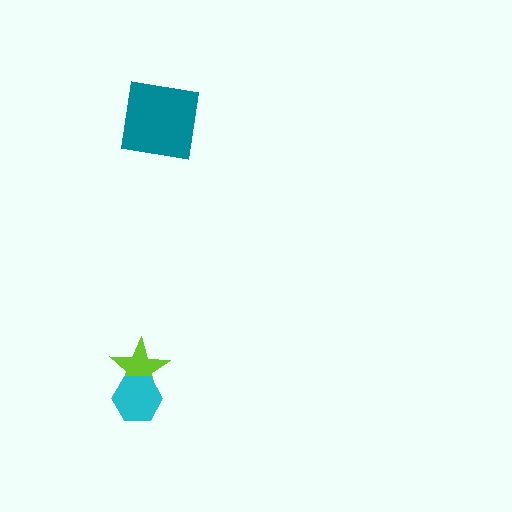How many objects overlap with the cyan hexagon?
1 object overlaps with the cyan hexagon.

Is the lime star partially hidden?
Yes, it is partially covered by another shape.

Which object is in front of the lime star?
The cyan hexagon is in front of the lime star.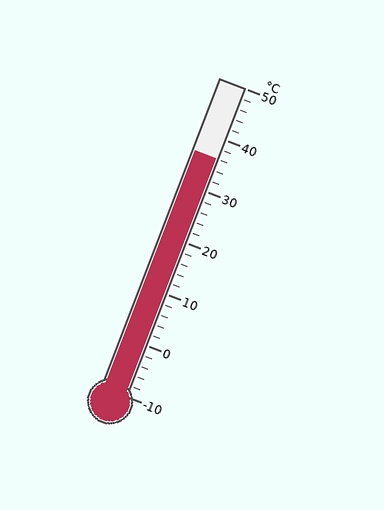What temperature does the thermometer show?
The thermometer shows approximately 36°C.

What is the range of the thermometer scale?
The thermometer scale ranges from -10°C to 50°C.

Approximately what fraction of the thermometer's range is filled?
The thermometer is filled to approximately 75% of its range.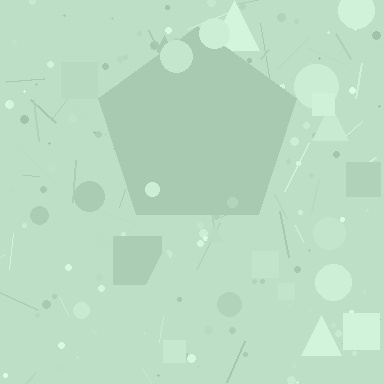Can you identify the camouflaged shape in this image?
The camouflaged shape is a pentagon.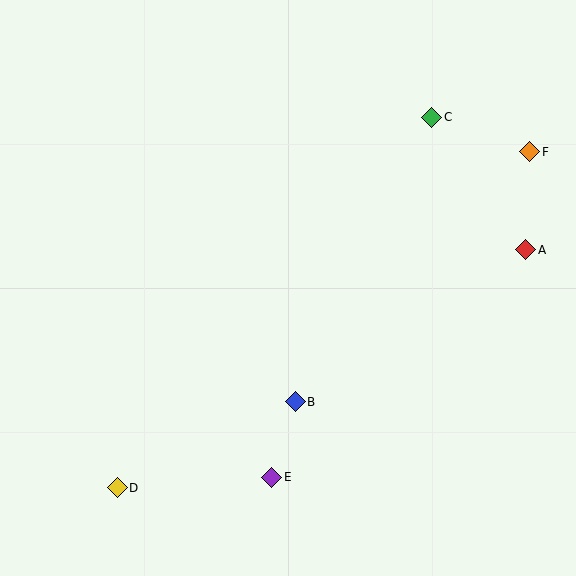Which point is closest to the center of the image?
Point B at (295, 402) is closest to the center.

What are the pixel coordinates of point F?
Point F is at (530, 152).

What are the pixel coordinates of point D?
Point D is at (117, 488).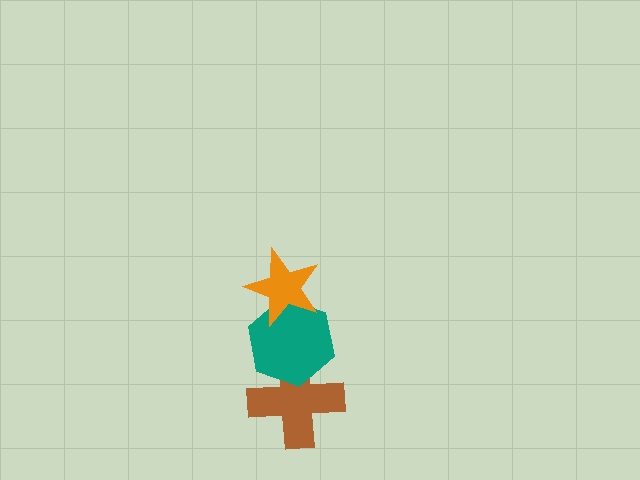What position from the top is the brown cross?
The brown cross is 3rd from the top.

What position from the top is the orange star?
The orange star is 1st from the top.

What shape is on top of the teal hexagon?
The orange star is on top of the teal hexagon.